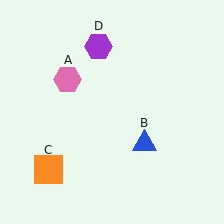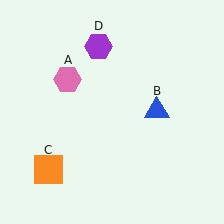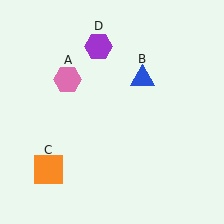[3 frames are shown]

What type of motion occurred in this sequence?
The blue triangle (object B) rotated counterclockwise around the center of the scene.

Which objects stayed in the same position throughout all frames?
Pink hexagon (object A) and orange square (object C) and purple hexagon (object D) remained stationary.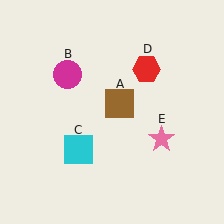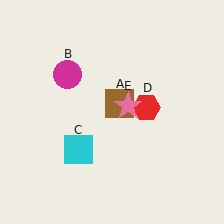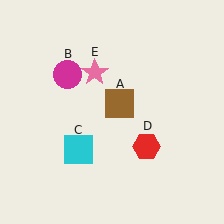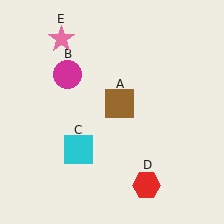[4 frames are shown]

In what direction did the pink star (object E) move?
The pink star (object E) moved up and to the left.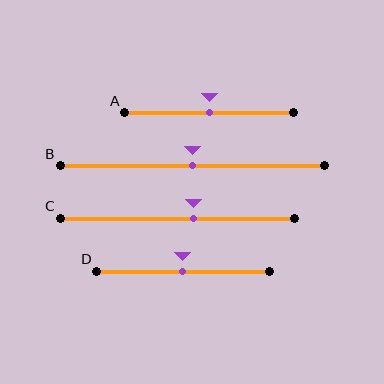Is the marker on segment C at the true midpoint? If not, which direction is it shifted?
No, the marker on segment C is shifted to the right by about 7% of the segment length.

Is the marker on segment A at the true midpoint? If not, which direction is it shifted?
Yes, the marker on segment A is at the true midpoint.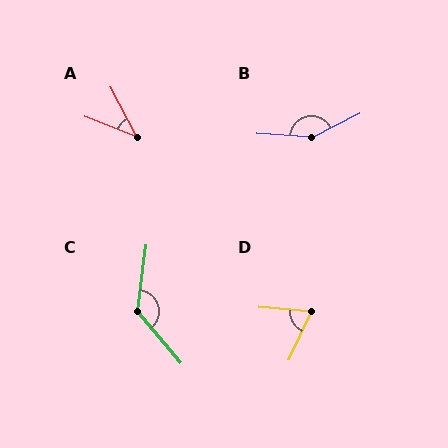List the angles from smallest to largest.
A (41°), D (70°), C (133°), B (149°).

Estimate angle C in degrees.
Approximately 133 degrees.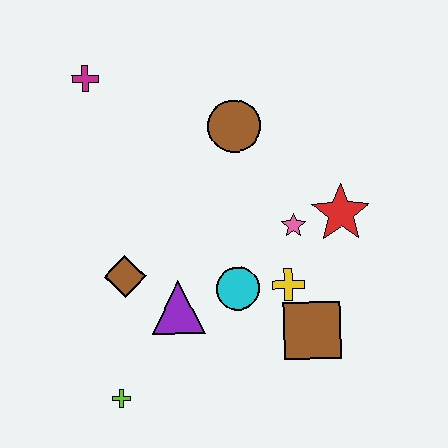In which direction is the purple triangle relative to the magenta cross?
The purple triangle is below the magenta cross.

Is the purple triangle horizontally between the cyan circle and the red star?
No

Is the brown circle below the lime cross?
No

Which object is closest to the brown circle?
The pink star is closest to the brown circle.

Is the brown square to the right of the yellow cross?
Yes